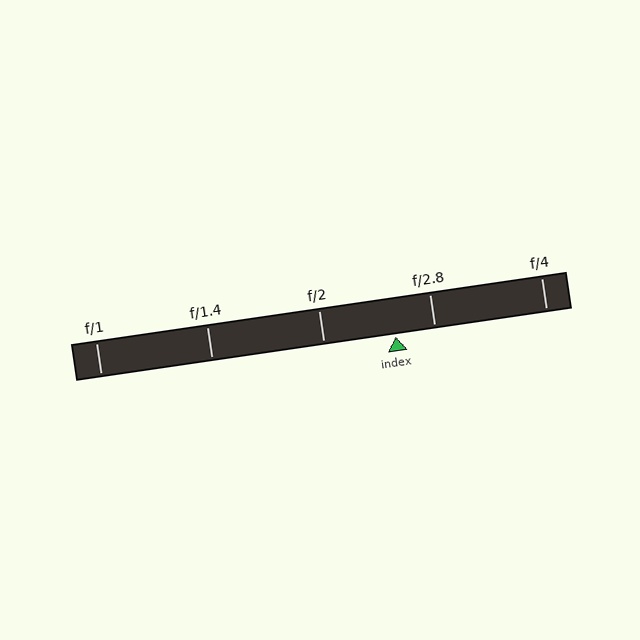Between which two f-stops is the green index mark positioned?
The index mark is between f/2 and f/2.8.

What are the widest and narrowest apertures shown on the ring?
The widest aperture shown is f/1 and the narrowest is f/4.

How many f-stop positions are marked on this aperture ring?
There are 5 f-stop positions marked.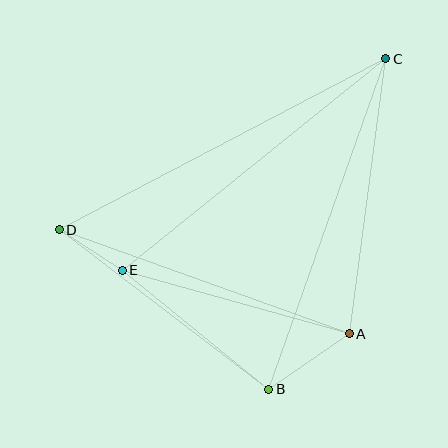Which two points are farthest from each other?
Points C and D are farthest from each other.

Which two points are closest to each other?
Points D and E are closest to each other.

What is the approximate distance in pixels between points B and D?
The distance between B and D is approximately 263 pixels.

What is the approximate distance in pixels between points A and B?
The distance between A and B is approximately 98 pixels.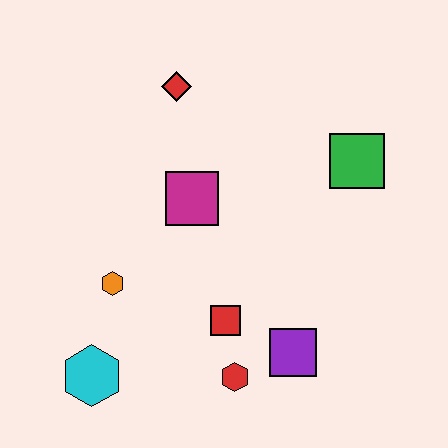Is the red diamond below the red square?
No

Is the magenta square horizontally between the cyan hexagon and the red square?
Yes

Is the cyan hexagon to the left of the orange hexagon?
Yes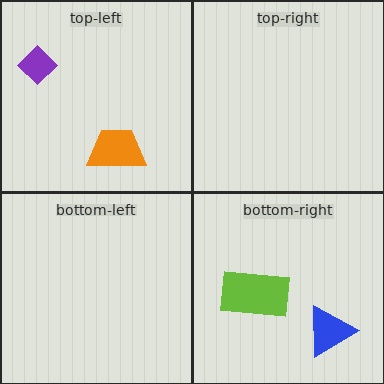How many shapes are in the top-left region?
2.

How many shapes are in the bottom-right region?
2.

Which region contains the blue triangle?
The bottom-right region.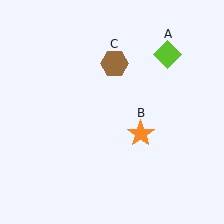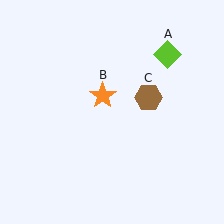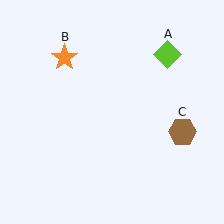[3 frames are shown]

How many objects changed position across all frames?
2 objects changed position: orange star (object B), brown hexagon (object C).